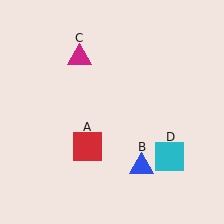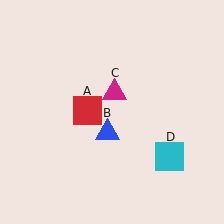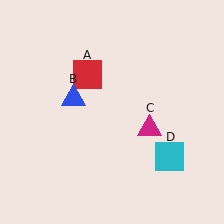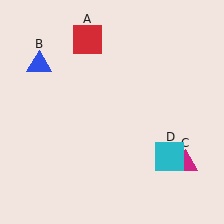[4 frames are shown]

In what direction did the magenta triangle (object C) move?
The magenta triangle (object C) moved down and to the right.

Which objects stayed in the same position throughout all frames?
Cyan square (object D) remained stationary.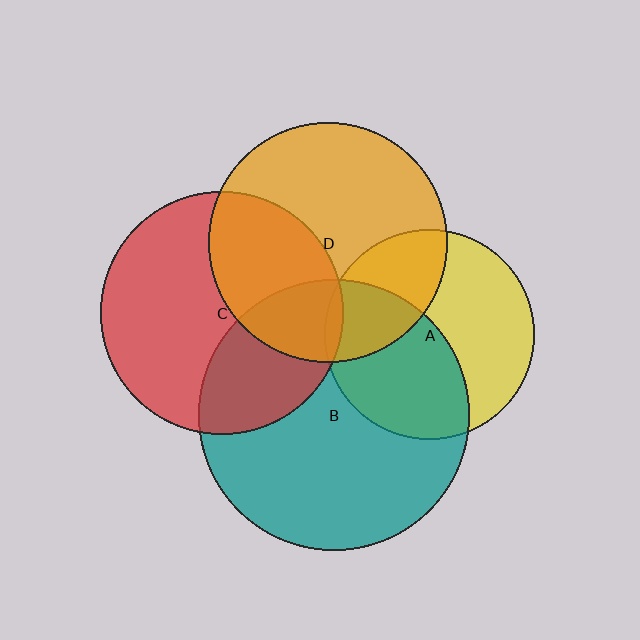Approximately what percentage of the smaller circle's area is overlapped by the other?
Approximately 25%.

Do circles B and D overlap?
Yes.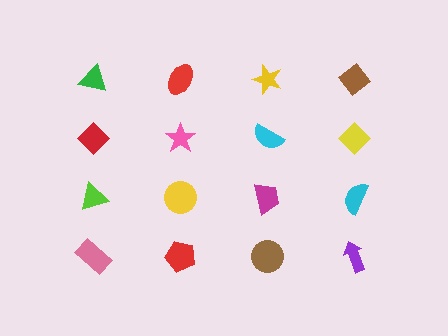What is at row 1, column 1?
A green triangle.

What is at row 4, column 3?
A brown circle.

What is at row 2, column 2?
A pink star.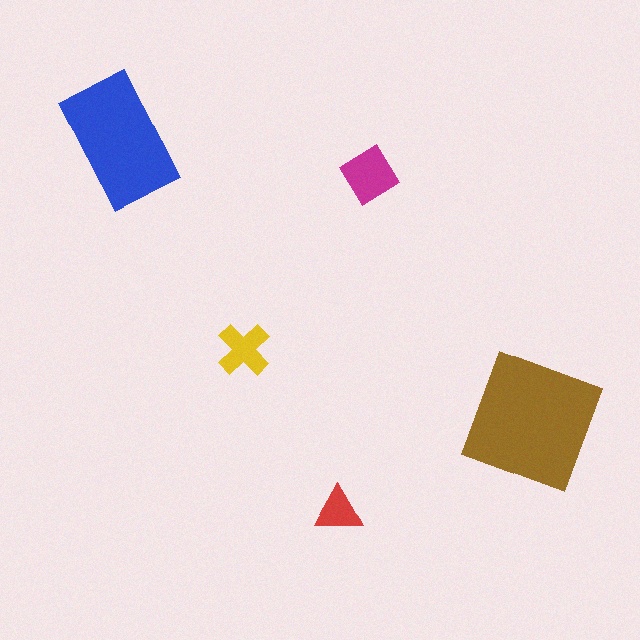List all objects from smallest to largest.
The red triangle, the yellow cross, the magenta diamond, the blue rectangle, the brown square.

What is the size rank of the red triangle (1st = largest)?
5th.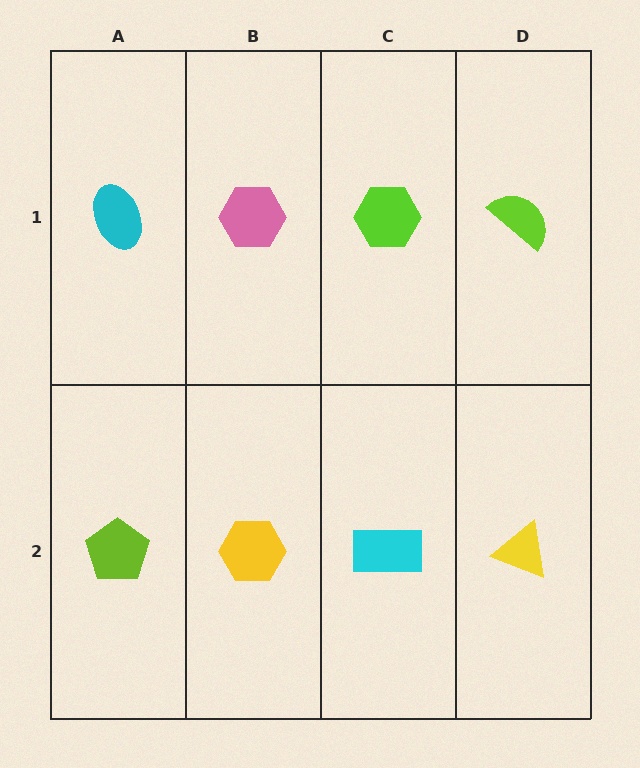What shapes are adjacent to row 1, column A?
A lime pentagon (row 2, column A), a pink hexagon (row 1, column B).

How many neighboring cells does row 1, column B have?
3.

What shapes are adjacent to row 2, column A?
A cyan ellipse (row 1, column A), a yellow hexagon (row 2, column B).